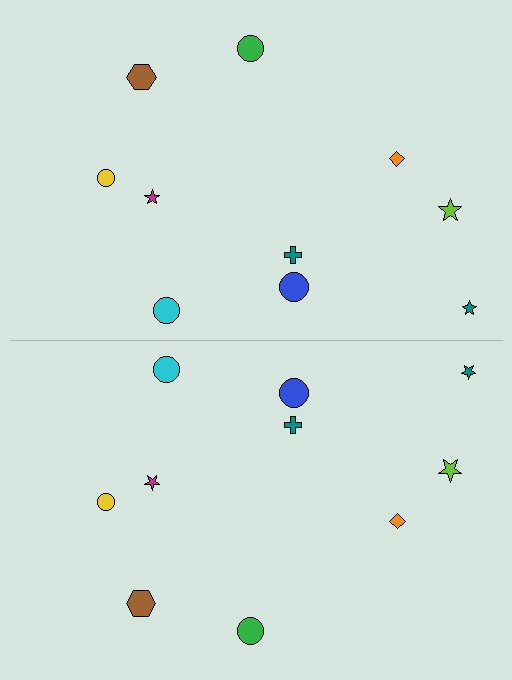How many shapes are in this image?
There are 20 shapes in this image.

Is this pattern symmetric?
Yes, this pattern has bilateral (reflection) symmetry.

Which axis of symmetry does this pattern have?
The pattern has a horizontal axis of symmetry running through the center of the image.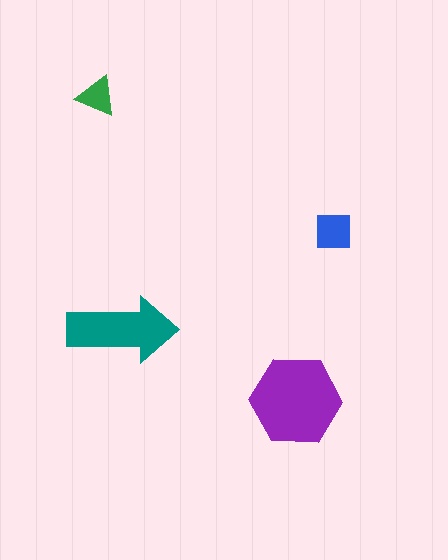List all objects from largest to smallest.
The purple hexagon, the teal arrow, the blue square, the green triangle.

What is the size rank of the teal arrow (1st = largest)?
2nd.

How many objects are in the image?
There are 4 objects in the image.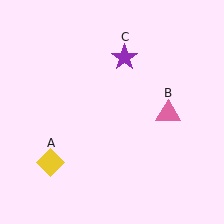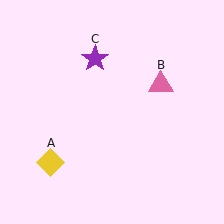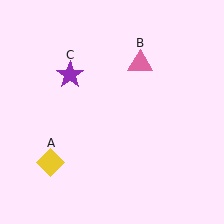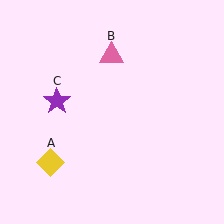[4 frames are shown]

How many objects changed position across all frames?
2 objects changed position: pink triangle (object B), purple star (object C).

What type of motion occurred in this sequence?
The pink triangle (object B), purple star (object C) rotated counterclockwise around the center of the scene.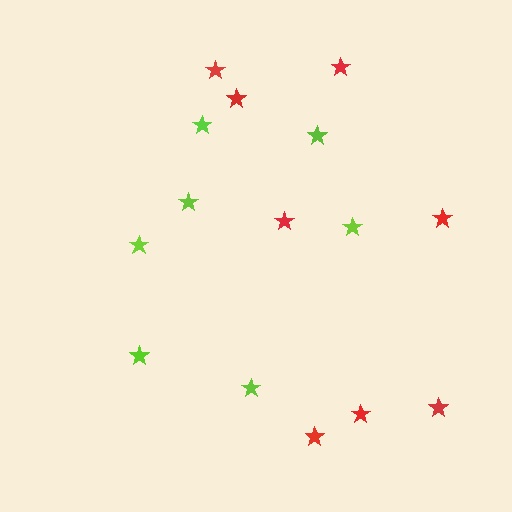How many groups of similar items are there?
There are 2 groups: one group of red stars (8) and one group of lime stars (7).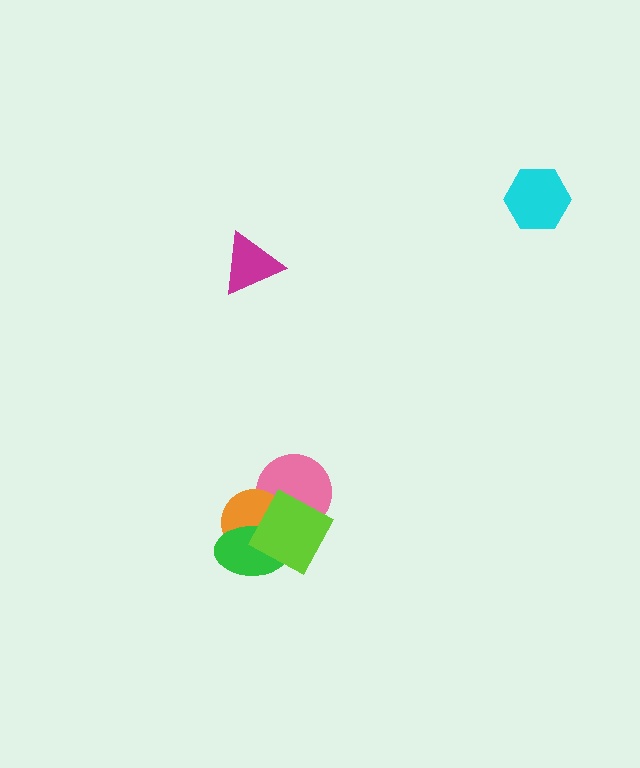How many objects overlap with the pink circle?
2 objects overlap with the pink circle.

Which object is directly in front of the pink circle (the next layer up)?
The orange circle is directly in front of the pink circle.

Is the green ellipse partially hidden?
Yes, it is partially covered by another shape.